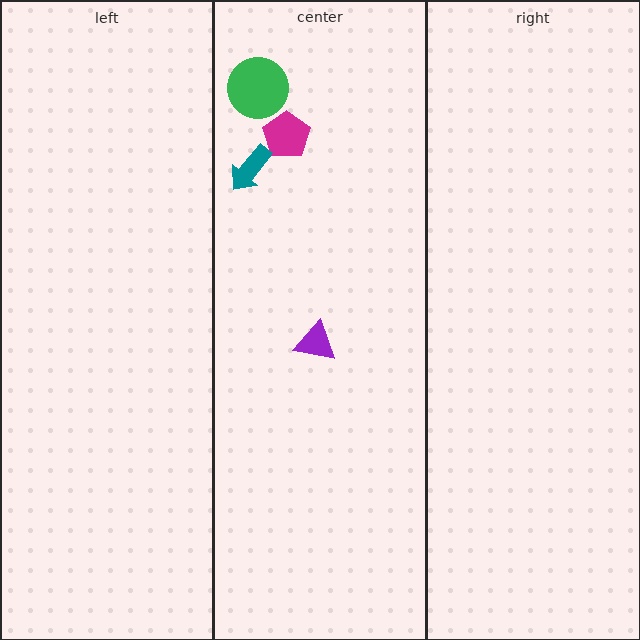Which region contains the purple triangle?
The center region.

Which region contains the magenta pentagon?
The center region.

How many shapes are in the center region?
4.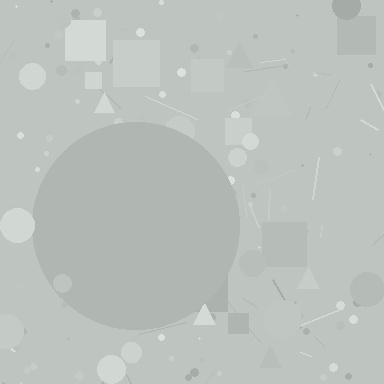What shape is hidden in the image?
A circle is hidden in the image.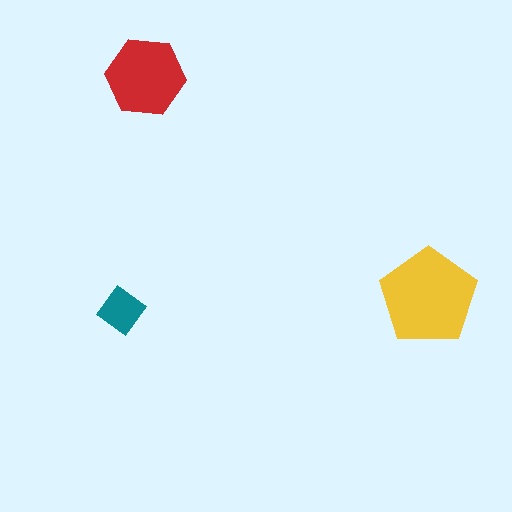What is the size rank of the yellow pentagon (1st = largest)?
1st.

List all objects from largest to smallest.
The yellow pentagon, the red hexagon, the teal diamond.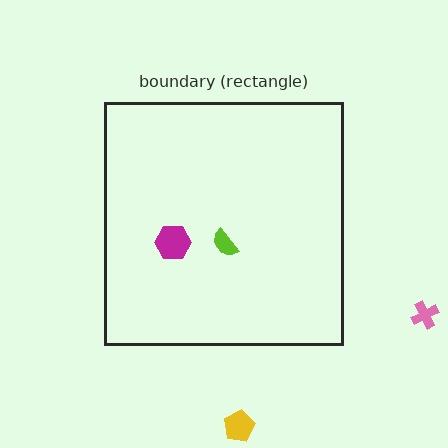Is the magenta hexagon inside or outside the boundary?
Inside.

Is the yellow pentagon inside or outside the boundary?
Outside.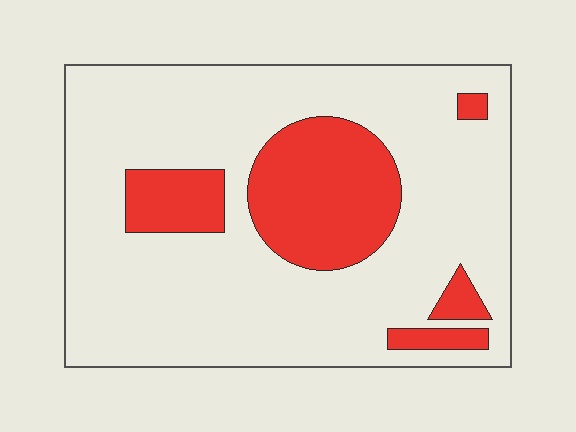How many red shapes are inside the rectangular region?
5.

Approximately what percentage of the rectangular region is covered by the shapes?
Approximately 20%.